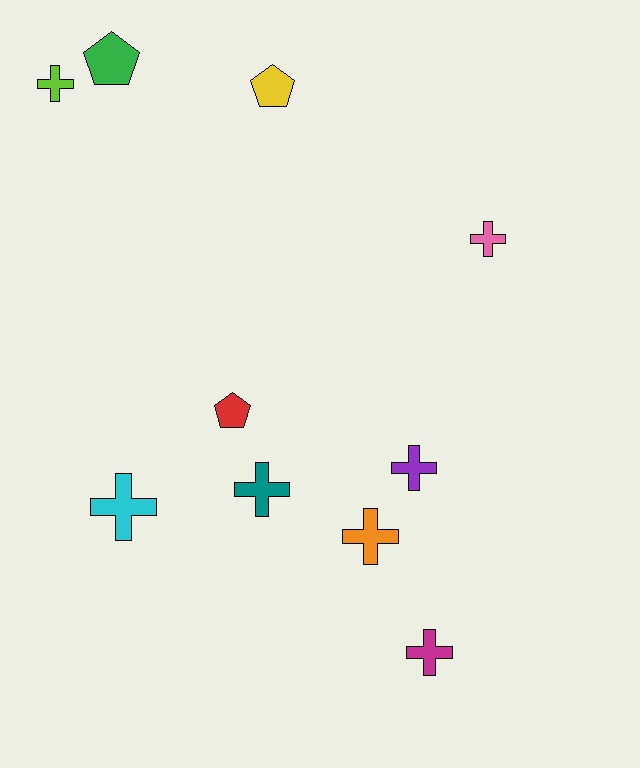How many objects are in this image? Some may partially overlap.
There are 10 objects.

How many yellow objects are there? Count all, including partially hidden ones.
There is 1 yellow object.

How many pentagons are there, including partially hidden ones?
There are 3 pentagons.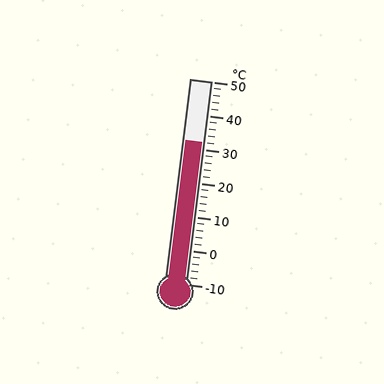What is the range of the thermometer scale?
The thermometer scale ranges from -10°C to 50°C.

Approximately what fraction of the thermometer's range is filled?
The thermometer is filled to approximately 70% of its range.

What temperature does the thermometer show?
The thermometer shows approximately 32°C.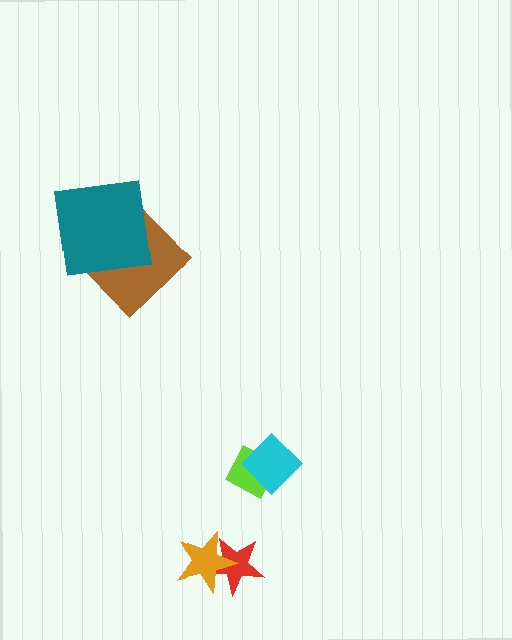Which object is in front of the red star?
The orange star is in front of the red star.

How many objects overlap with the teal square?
1 object overlaps with the teal square.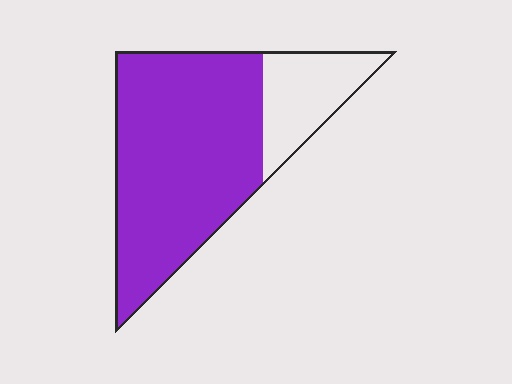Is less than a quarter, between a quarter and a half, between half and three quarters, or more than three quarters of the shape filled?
More than three quarters.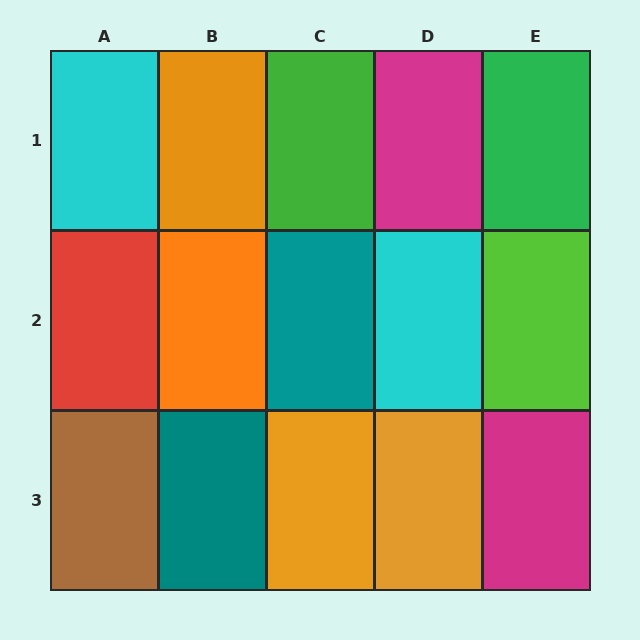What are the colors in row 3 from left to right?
Brown, teal, orange, orange, magenta.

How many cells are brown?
1 cell is brown.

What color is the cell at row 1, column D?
Magenta.